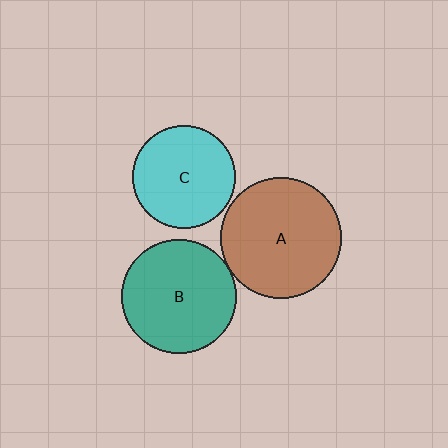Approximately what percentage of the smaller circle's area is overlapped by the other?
Approximately 5%.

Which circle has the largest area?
Circle A (brown).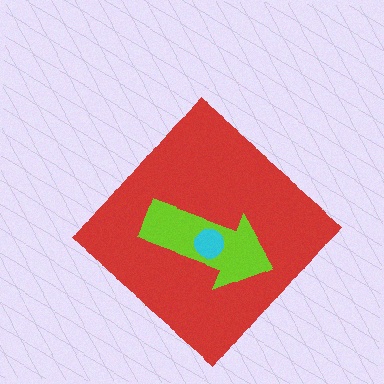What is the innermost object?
The cyan circle.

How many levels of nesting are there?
3.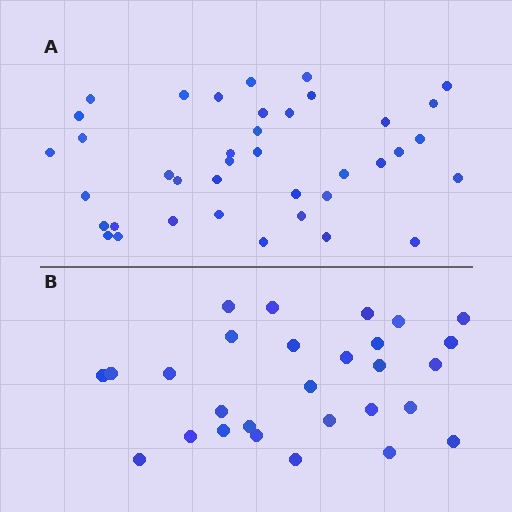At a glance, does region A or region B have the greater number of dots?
Region A (the top region) has more dots.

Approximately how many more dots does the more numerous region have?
Region A has roughly 12 or so more dots than region B.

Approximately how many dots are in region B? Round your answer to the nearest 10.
About 30 dots. (The exact count is 28, which rounds to 30.)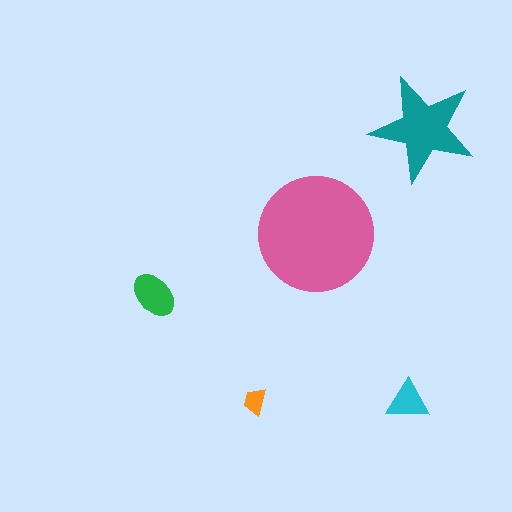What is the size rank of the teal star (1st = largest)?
2nd.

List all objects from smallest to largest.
The orange trapezoid, the cyan triangle, the green ellipse, the teal star, the pink circle.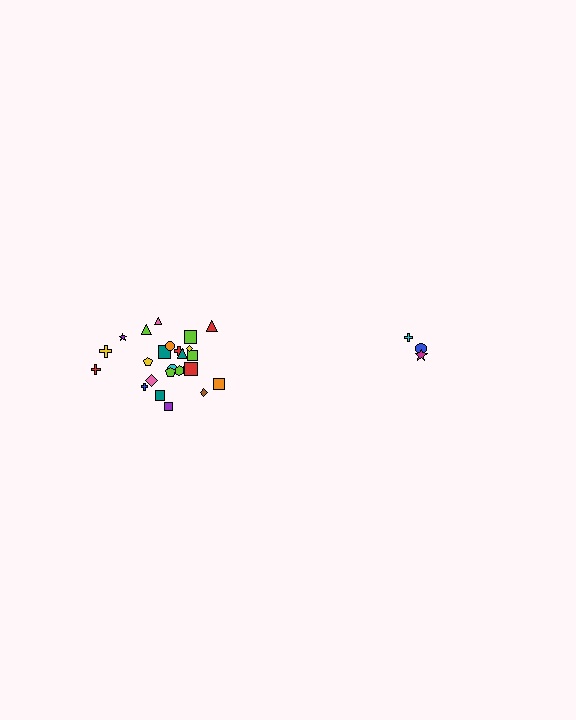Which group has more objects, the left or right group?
The left group.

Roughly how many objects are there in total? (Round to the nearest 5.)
Roughly 30 objects in total.